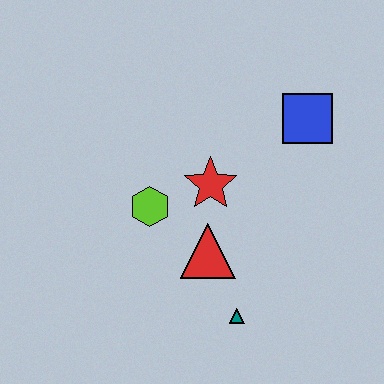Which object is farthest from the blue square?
The teal triangle is farthest from the blue square.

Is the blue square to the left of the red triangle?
No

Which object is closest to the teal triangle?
The red triangle is closest to the teal triangle.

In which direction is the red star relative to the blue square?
The red star is to the left of the blue square.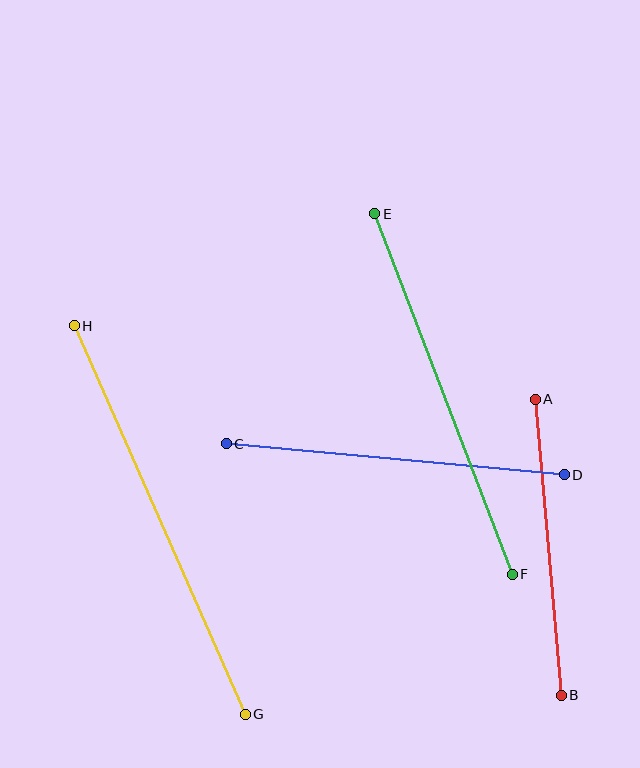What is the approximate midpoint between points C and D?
The midpoint is at approximately (395, 459) pixels.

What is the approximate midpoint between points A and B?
The midpoint is at approximately (548, 547) pixels.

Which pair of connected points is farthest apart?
Points G and H are farthest apart.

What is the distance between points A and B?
The distance is approximately 297 pixels.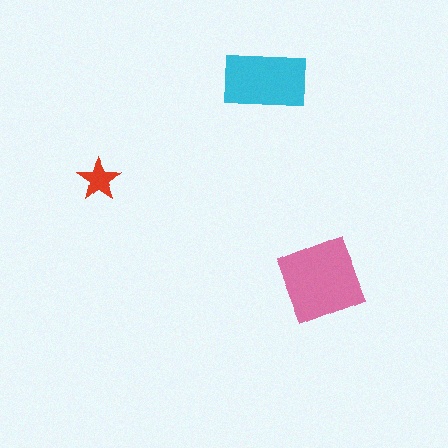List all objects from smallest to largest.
The red star, the cyan rectangle, the pink square.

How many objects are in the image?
There are 3 objects in the image.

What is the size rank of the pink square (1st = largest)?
1st.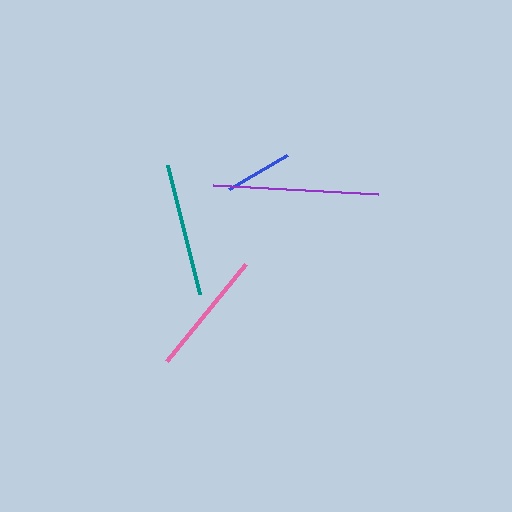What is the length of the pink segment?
The pink segment is approximately 126 pixels long.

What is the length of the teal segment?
The teal segment is approximately 132 pixels long.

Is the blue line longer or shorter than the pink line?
The pink line is longer than the blue line.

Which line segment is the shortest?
The blue line is the shortest at approximately 67 pixels.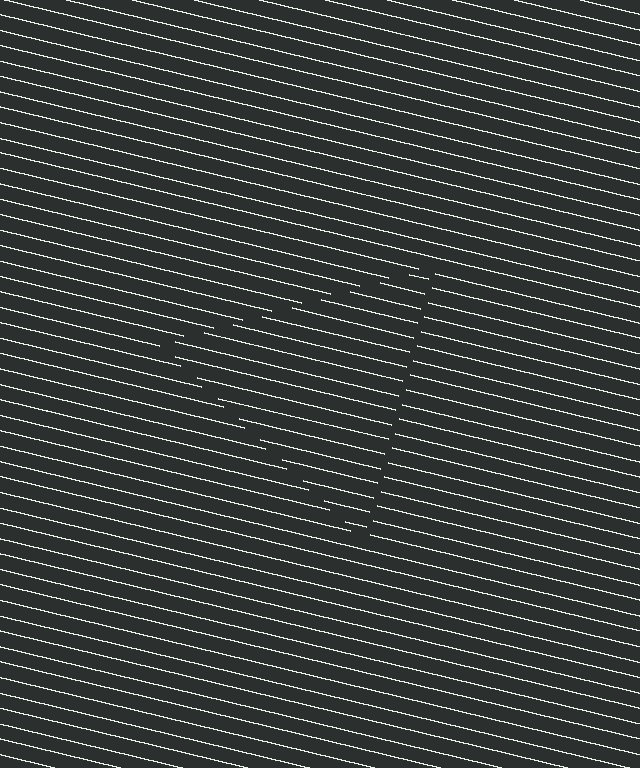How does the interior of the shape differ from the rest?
The interior of the shape contains the same grating, shifted by half a period — the contour is defined by the phase discontinuity where line-ends from the inner and outer gratings abut.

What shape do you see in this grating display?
An illusory triangle. The interior of the shape contains the same grating, shifted by half a period — the contour is defined by the phase discontinuity where line-ends from the inner and outer gratings abut.